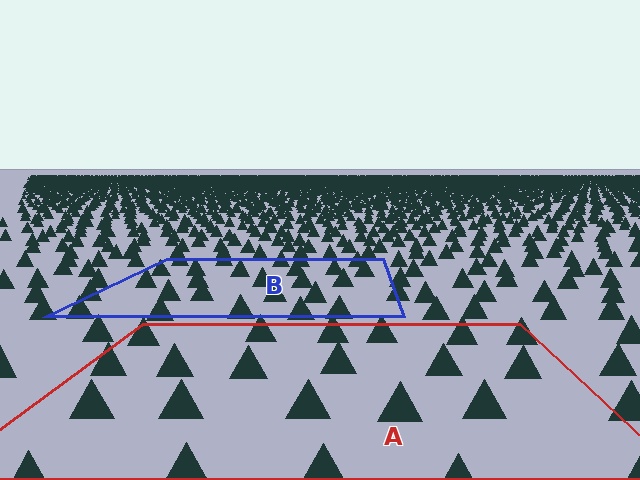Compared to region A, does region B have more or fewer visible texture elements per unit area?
Region B has more texture elements per unit area — they are packed more densely because it is farther away.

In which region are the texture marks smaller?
The texture marks are smaller in region B, because it is farther away.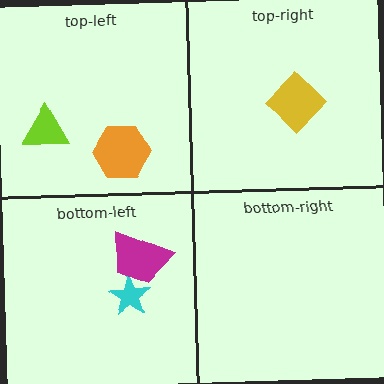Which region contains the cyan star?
The bottom-left region.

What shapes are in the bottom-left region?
The cyan star, the magenta trapezoid.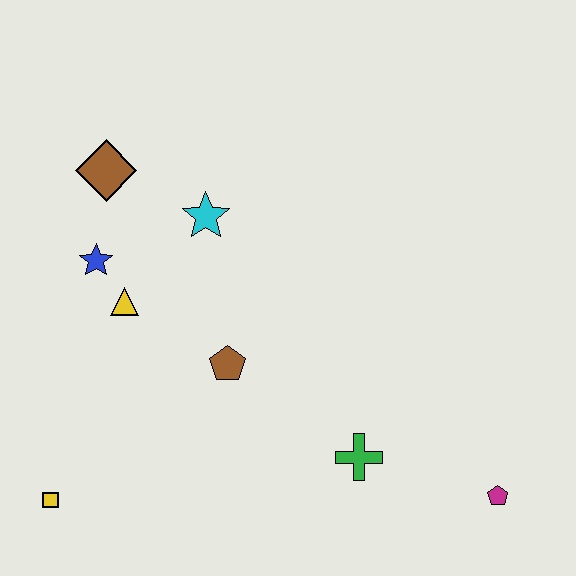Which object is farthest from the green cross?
The brown diamond is farthest from the green cross.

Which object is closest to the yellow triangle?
The blue star is closest to the yellow triangle.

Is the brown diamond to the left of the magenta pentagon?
Yes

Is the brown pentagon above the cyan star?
No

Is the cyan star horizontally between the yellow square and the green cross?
Yes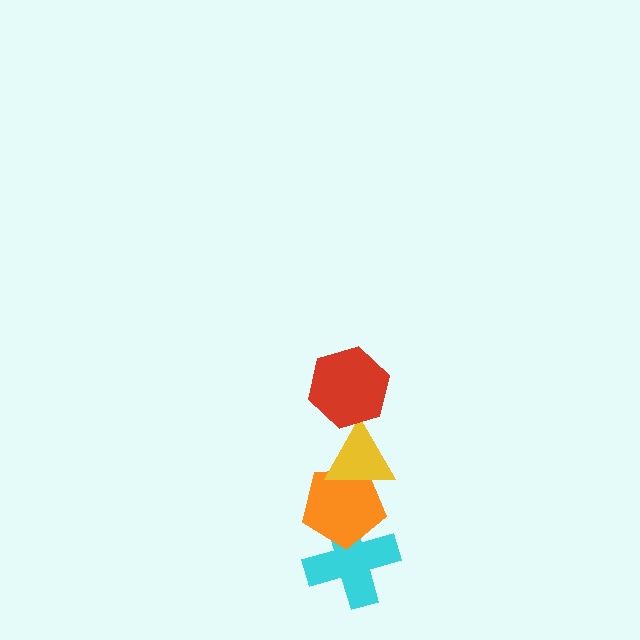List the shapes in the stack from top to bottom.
From top to bottom: the red hexagon, the yellow triangle, the orange pentagon, the cyan cross.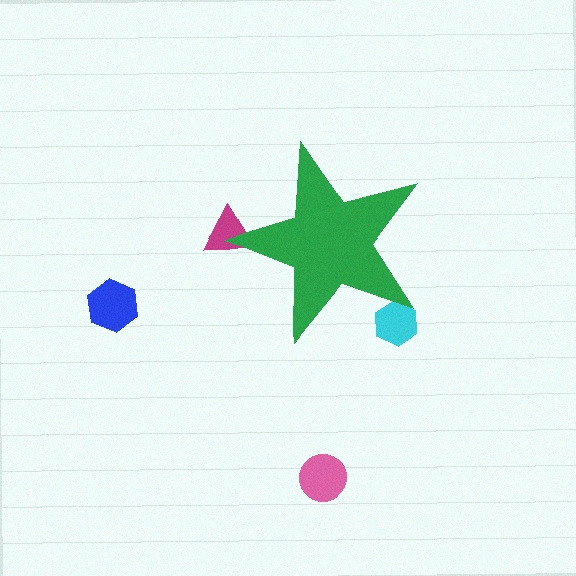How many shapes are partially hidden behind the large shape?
2 shapes are partially hidden.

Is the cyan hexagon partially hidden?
Yes, the cyan hexagon is partially hidden behind the green star.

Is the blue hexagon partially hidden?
No, the blue hexagon is fully visible.